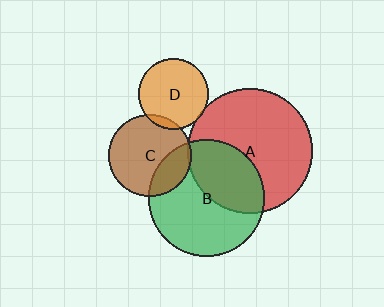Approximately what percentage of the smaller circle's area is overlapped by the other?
Approximately 25%.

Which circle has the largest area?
Circle A (red).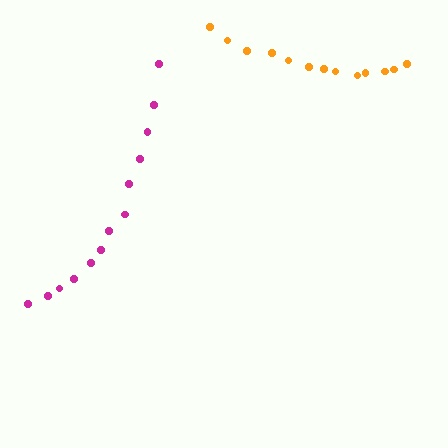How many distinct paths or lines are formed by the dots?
There are 2 distinct paths.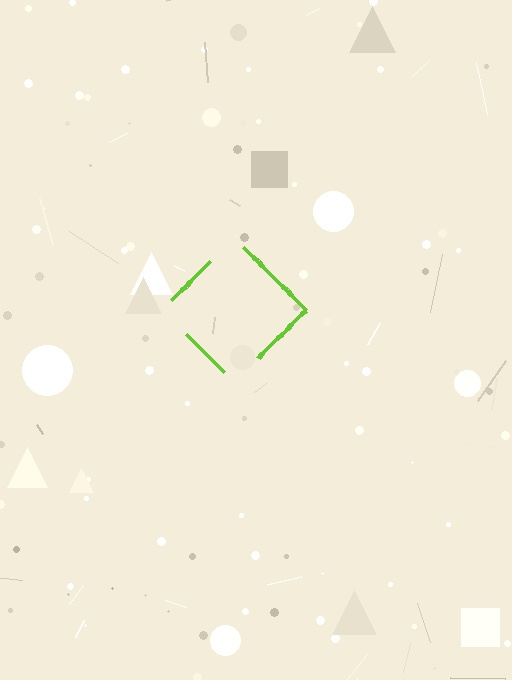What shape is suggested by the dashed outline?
The dashed outline suggests a diamond.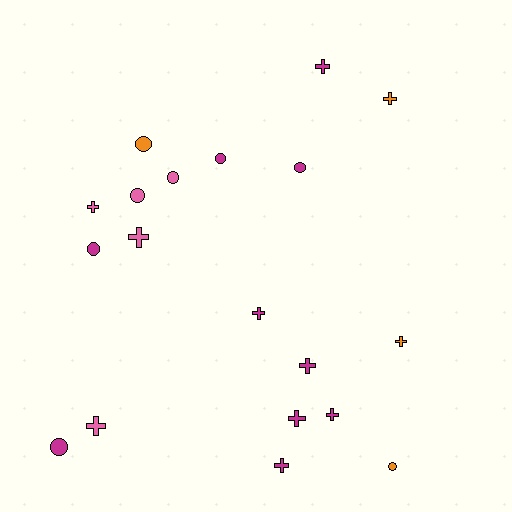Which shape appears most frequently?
Cross, with 11 objects.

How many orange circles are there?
There are 2 orange circles.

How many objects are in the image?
There are 19 objects.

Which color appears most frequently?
Magenta, with 10 objects.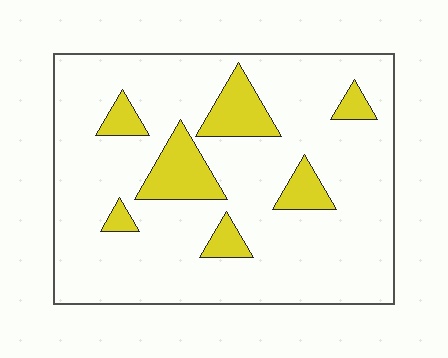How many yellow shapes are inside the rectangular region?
7.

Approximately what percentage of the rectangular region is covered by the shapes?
Approximately 15%.